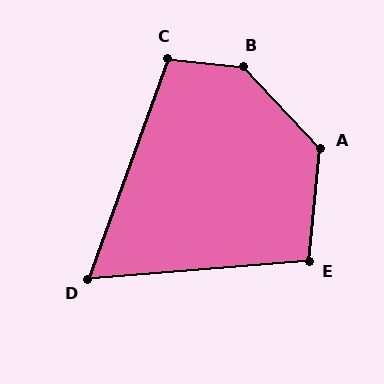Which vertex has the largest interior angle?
B, at approximately 139 degrees.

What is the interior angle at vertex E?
Approximately 101 degrees (obtuse).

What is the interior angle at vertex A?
Approximately 131 degrees (obtuse).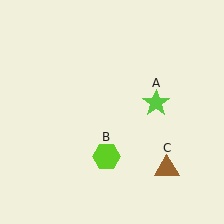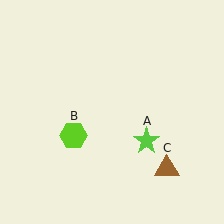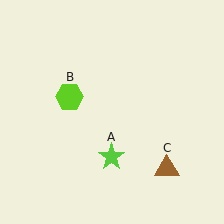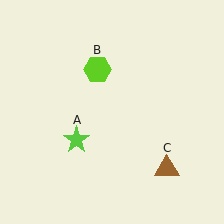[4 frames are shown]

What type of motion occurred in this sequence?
The lime star (object A), lime hexagon (object B) rotated clockwise around the center of the scene.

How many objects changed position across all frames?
2 objects changed position: lime star (object A), lime hexagon (object B).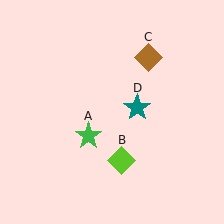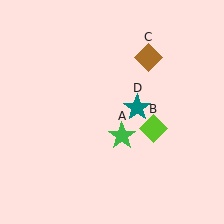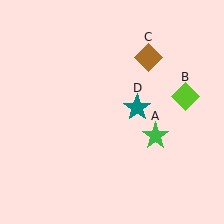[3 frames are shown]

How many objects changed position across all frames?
2 objects changed position: green star (object A), lime diamond (object B).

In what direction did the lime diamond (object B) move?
The lime diamond (object B) moved up and to the right.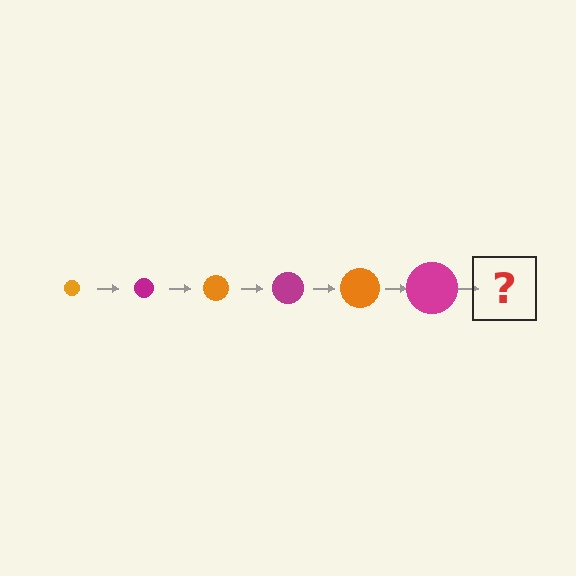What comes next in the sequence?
The next element should be an orange circle, larger than the previous one.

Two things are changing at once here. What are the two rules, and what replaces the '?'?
The two rules are that the circle grows larger each step and the color cycles through orange and magenta. The '?' should be an orange circle, larger than the previous one.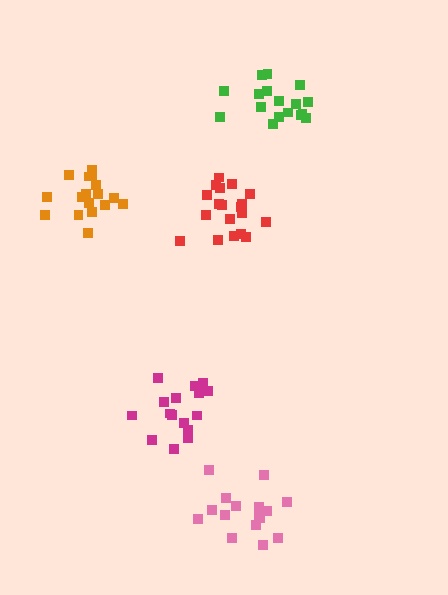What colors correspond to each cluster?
The clusters are colored: green, red, orange, pink, magenta.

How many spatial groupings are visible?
There are 5 spatial groupings.